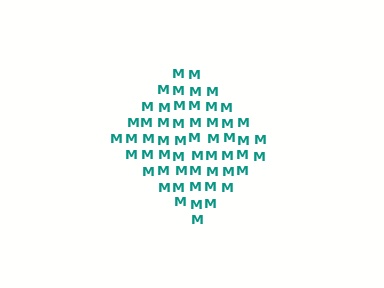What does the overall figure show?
The overall figure shows a diamond.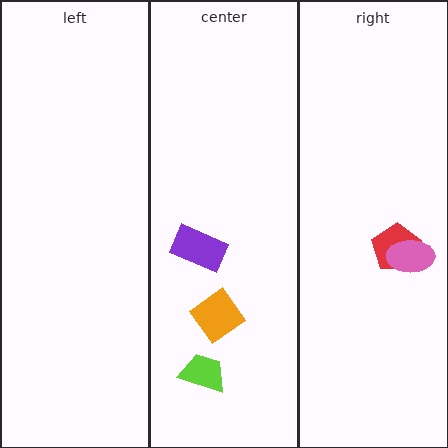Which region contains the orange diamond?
The center region.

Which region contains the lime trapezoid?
The center region.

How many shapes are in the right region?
2.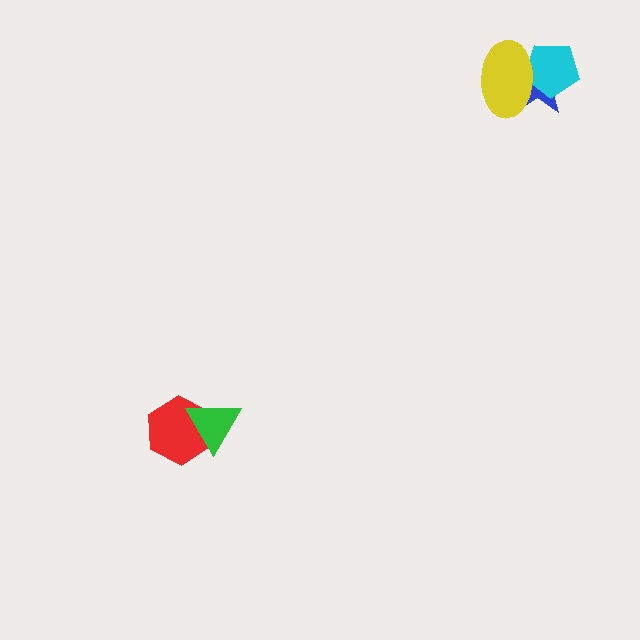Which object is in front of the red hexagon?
The green triangle is in front of the red hexagon.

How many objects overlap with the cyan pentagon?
2 objects overlap with the cyan pentagon.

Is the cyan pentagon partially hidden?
Yes, it is partially covered by another shape.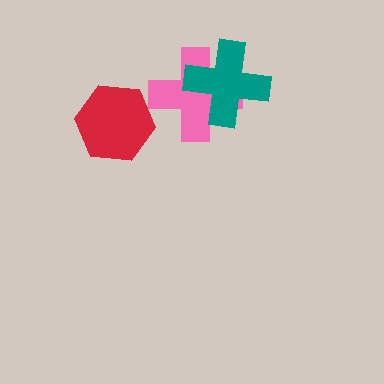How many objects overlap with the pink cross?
1 object overlaps with the pink cross.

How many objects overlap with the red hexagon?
0 objects overlap with the red hexagon.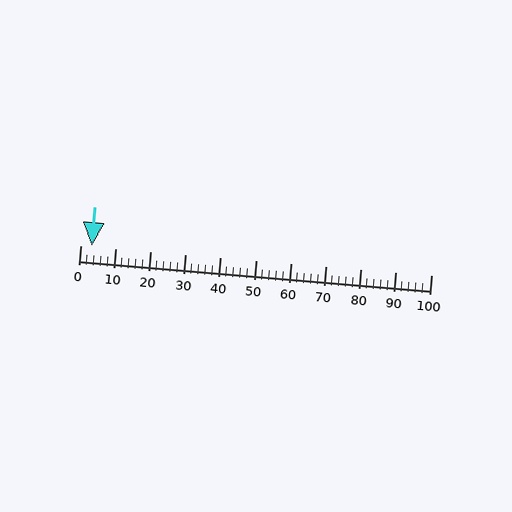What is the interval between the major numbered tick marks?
The major tick marks are spaced 10 units apart.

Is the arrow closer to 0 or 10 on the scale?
The arrow is closer to 0.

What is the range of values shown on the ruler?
The ruler shows values from 0 to 100.